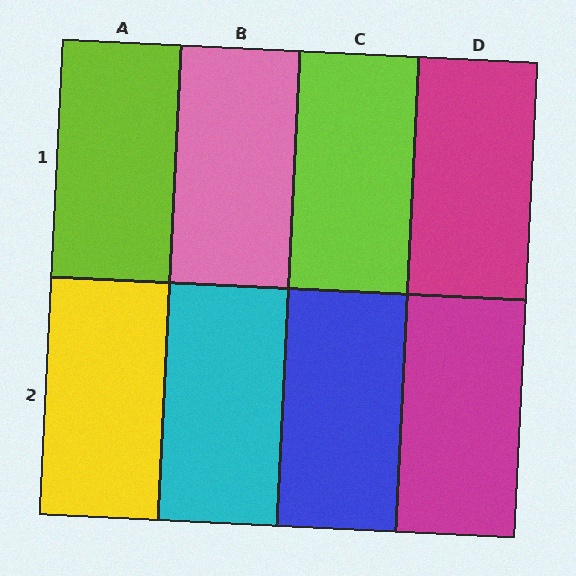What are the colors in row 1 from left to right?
Lime, pink, lime, magenta.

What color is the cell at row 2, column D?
Magenta.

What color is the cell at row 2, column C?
Blue.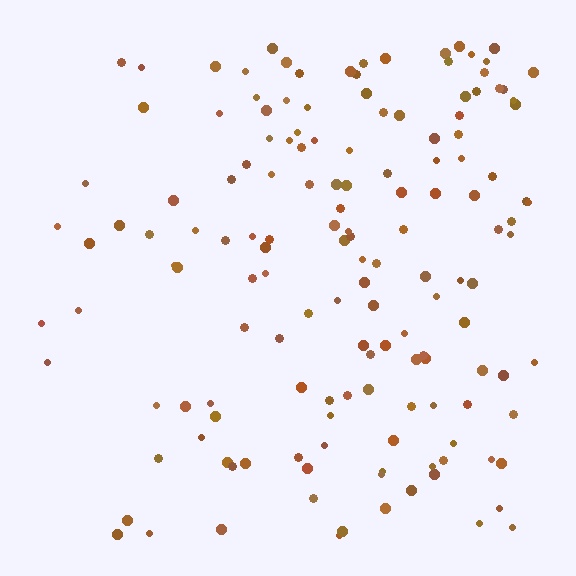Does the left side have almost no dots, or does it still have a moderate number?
Still a moderate number, just noticeably fewer than the right.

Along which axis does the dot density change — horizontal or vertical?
Horizontal.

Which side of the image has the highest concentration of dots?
The right.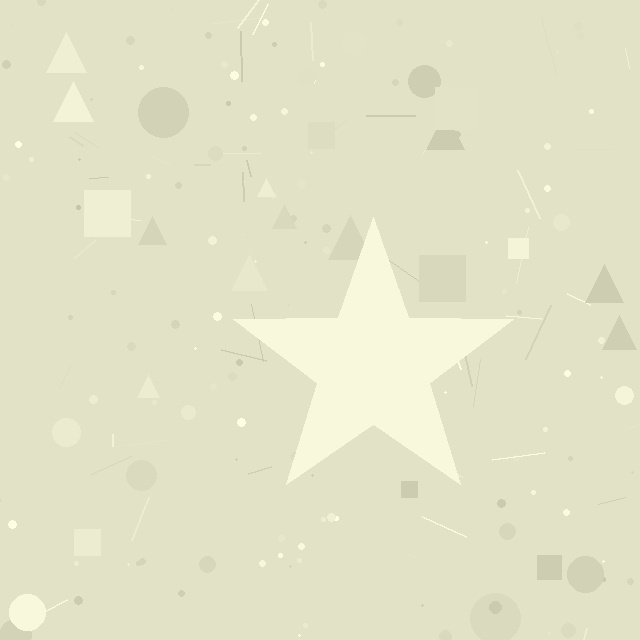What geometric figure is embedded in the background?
A star is embedded in the background.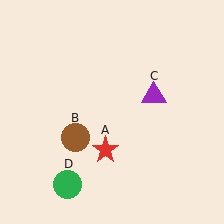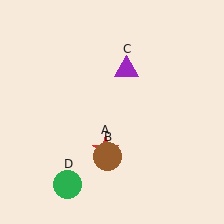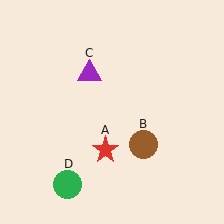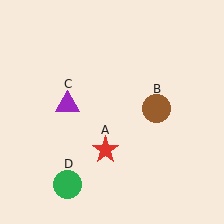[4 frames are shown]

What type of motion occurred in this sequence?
The brown circle (object B), purple triangle (object C) rotated counterclockwise around the center of the scene.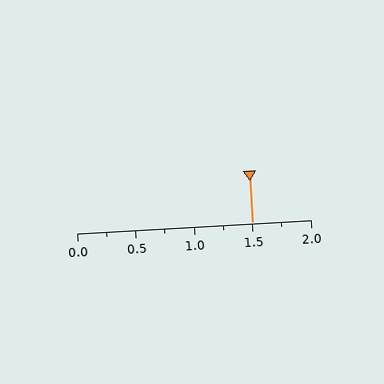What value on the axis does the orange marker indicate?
The marker indicates approximately 1.5.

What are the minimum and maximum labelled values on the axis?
The axis runs from 0.0 to 2.0.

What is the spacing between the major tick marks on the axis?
The major ticks are spaced 0.5 apart.